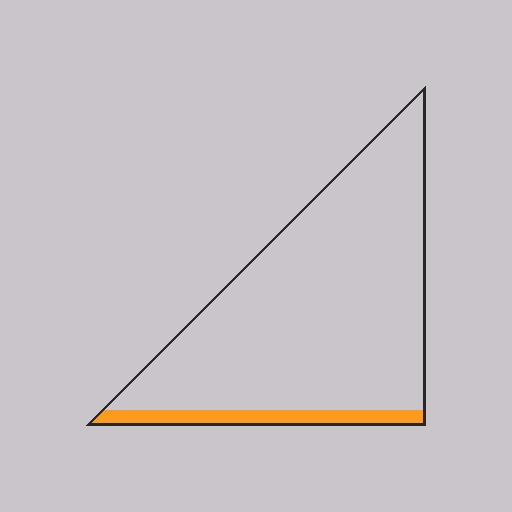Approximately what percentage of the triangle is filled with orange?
Approximately 10%.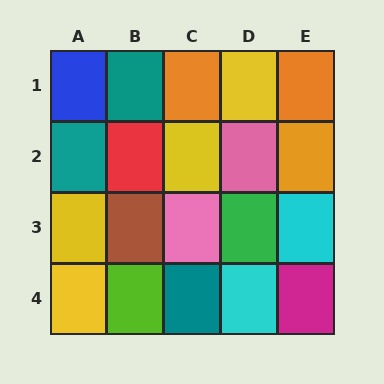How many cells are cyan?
2 cells are cyan.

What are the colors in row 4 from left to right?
Yellow, lime, teal, cyan, magenta.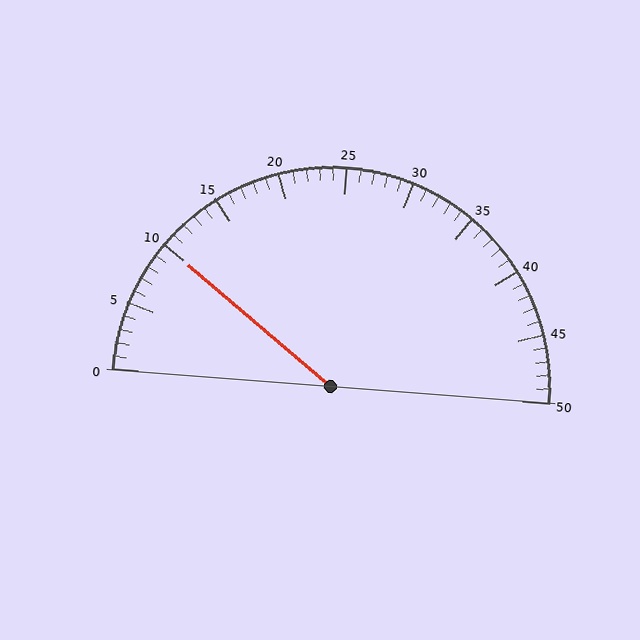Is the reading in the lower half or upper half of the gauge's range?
The reading is in the lower half of the range (0 to 50).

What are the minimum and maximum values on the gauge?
The gauge ranges from 0 to 50.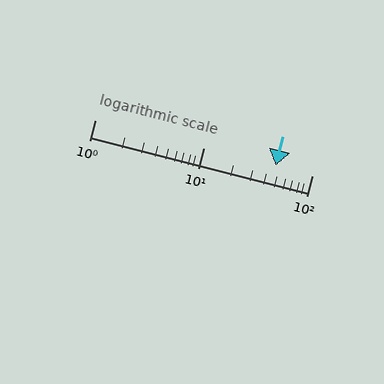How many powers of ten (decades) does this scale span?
The scale spans 2 decades, from 1 to 100.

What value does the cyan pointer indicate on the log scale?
The pointer indicates approximately 46.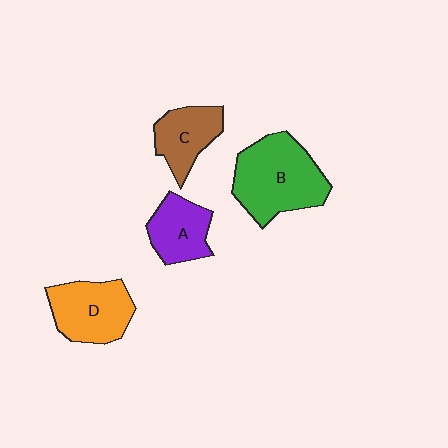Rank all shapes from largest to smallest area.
From largest to smallest: B (green), D (orange), A (purple), C (brown).